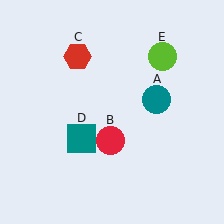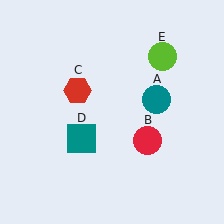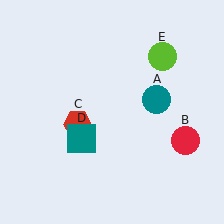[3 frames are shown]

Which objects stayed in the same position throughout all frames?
Teal circle (object A) and teal square (object D) and lime circle (object E) remained stationary.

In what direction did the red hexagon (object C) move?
The red hexagon (object C) moved down.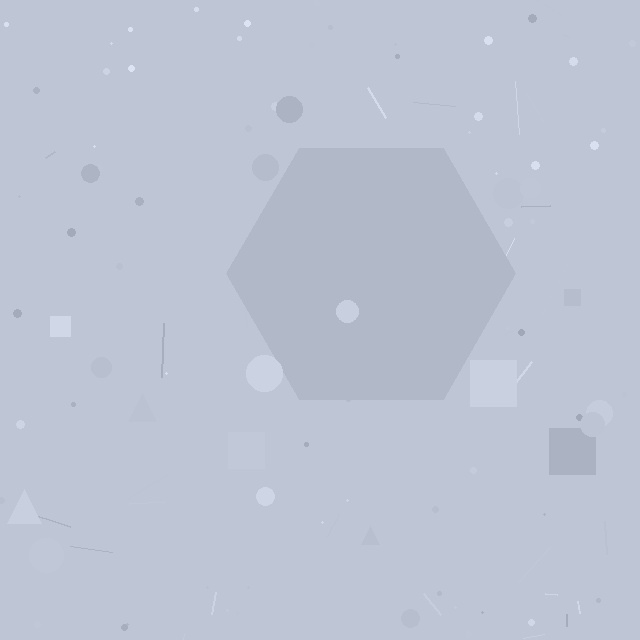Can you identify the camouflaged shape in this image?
The camouflaged shape is a hexagon.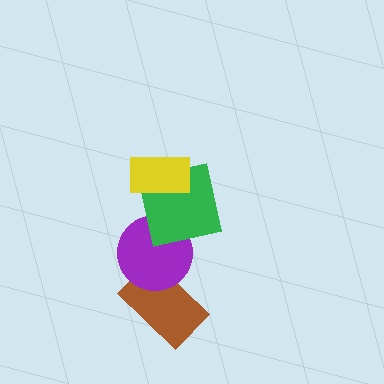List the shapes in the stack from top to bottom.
From top to bottom: the yellow rectangle, the green square, the purple circle, the brown rectangle.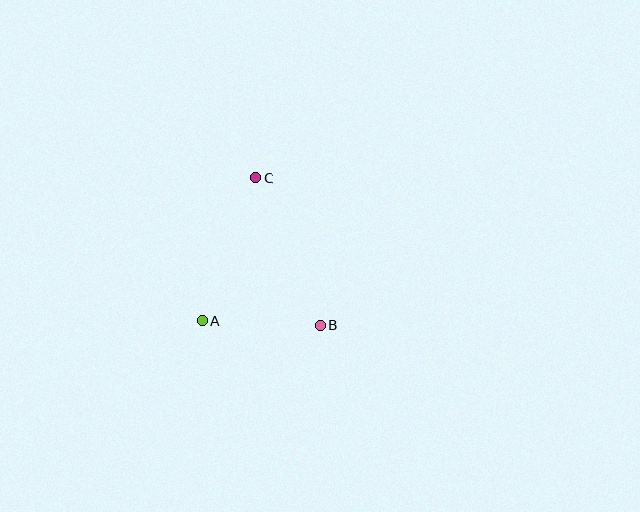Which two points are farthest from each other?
Points B and C are farthest from each other.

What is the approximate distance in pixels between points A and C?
The distance between A and C is approximately 152 pixels.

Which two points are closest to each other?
Points A and B are closest to each other.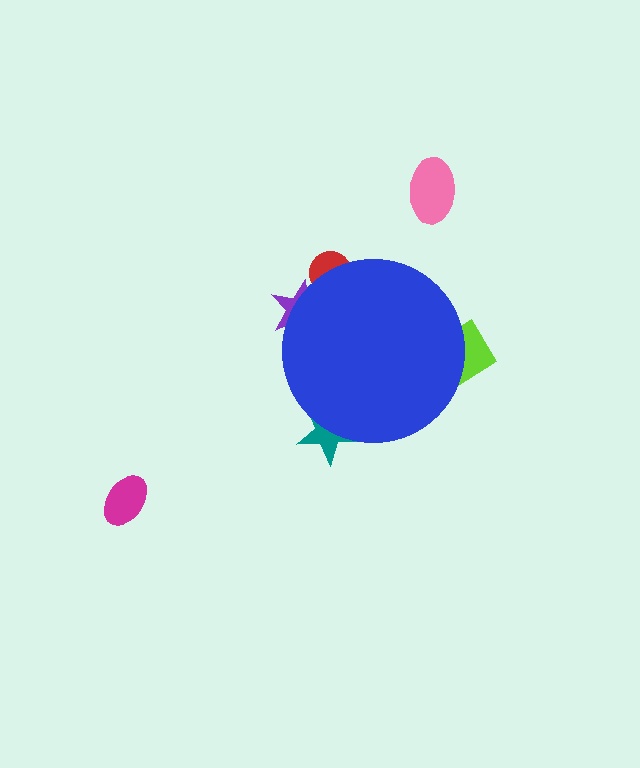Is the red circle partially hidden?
Yes, the red circle is partially hidden behind the blue circle.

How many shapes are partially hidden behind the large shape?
4 shapes are partially hidden.